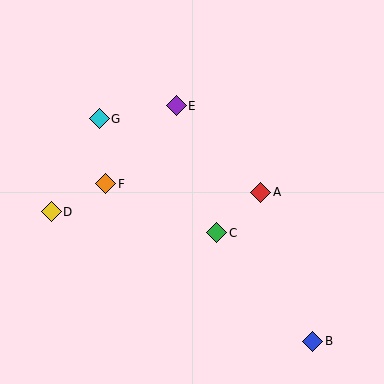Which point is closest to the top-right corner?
Point A is closest to the top-right corner.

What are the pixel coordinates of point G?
Point G is at (99, 119).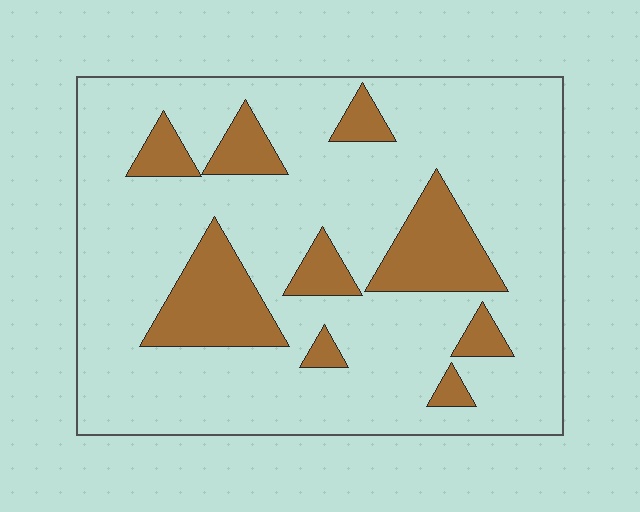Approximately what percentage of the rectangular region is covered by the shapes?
Approximately 20%.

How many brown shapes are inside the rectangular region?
9.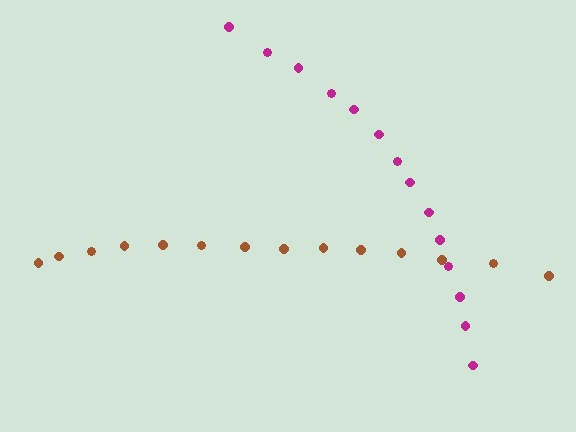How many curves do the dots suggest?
There are 2 distinct paths.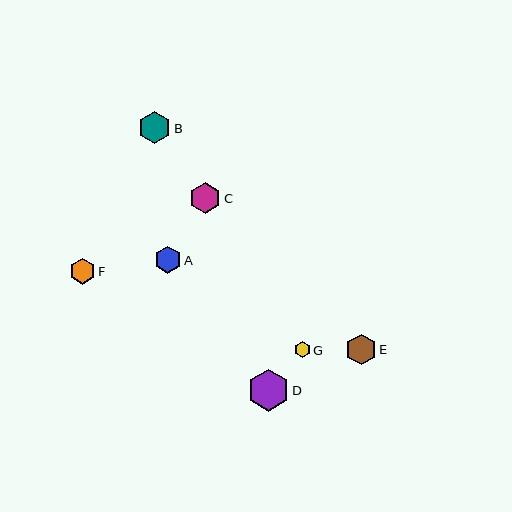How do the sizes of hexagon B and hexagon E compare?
Hexagon B and hexagon E are approximately the same size.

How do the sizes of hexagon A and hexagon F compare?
Hexagon A and hexagon F are approximately the same size.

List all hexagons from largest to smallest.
From largest to smallest: D, B, C, E, A, F, G.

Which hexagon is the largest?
Hexagon D is the largest with a size of approximately 41 pixels.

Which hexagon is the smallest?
Hexagon G is the smallest with a size of approximately 16 pixels.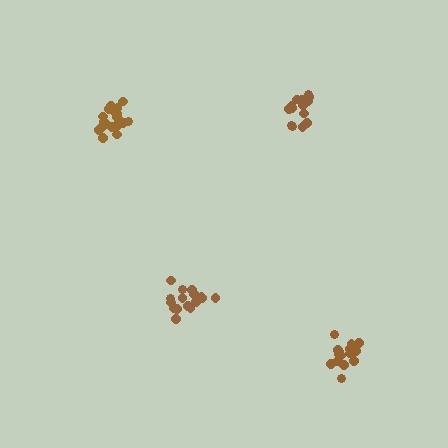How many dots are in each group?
Group 1: 16 dots, Group 2: 21 dots, Group 3: 17 dots, Group 4: 16 dots (70 total).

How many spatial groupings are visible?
There are 4 spatial groupings.